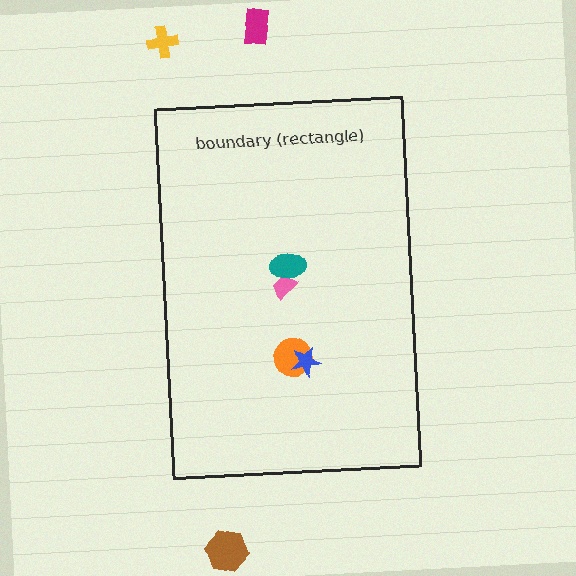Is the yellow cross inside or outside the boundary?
Outside.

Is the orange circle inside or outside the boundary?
Inside.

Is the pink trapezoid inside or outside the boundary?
Inside.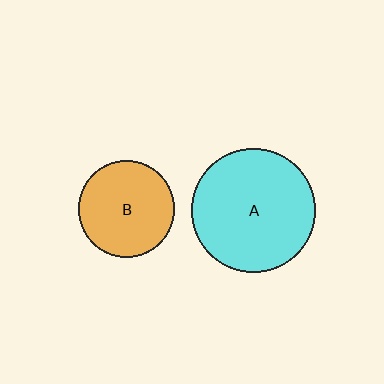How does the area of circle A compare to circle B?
Approximately 1.7 times.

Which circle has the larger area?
Circle A (cyan).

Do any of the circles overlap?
No, none of the circles overlap.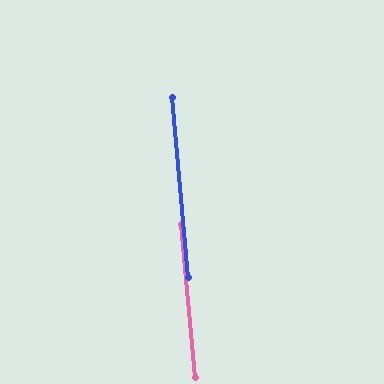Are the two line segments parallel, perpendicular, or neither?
Parallel — their directions differ by only 0.0°.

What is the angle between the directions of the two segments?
Approximately 0 degrees.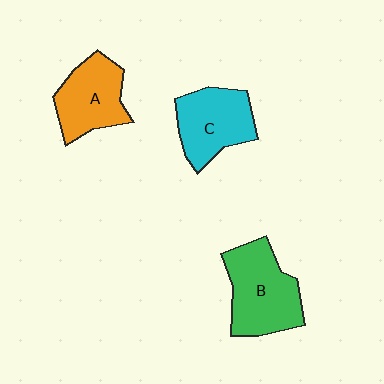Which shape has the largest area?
Shape B (green).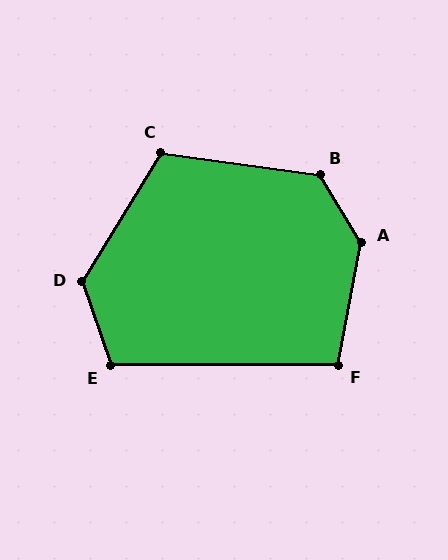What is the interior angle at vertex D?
Approximately 130 degrees (obtuse).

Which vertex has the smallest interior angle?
F, at approximately 101 degrees.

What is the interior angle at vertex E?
Approximately 109 degrees (obtuse).